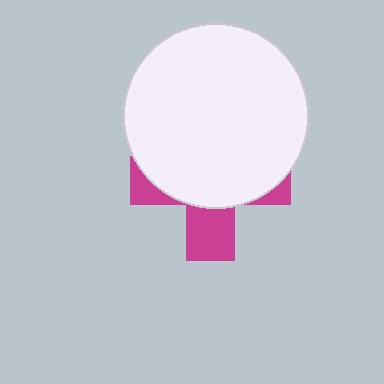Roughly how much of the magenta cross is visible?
A small part of it is visible (roughly 33%).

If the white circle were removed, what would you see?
You would see the complete magenta cross.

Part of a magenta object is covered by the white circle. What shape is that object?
It is a cross.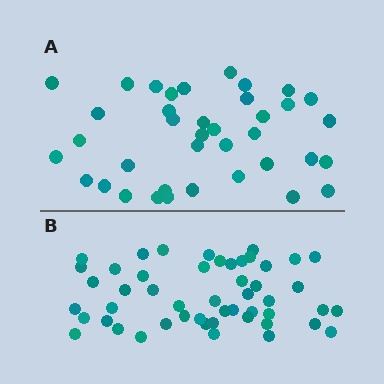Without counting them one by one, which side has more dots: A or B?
Region B (the bottom region) has more dots.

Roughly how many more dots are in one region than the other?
Region B has roughly 12 or so more dots than region A.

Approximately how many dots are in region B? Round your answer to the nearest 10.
About 50 dots.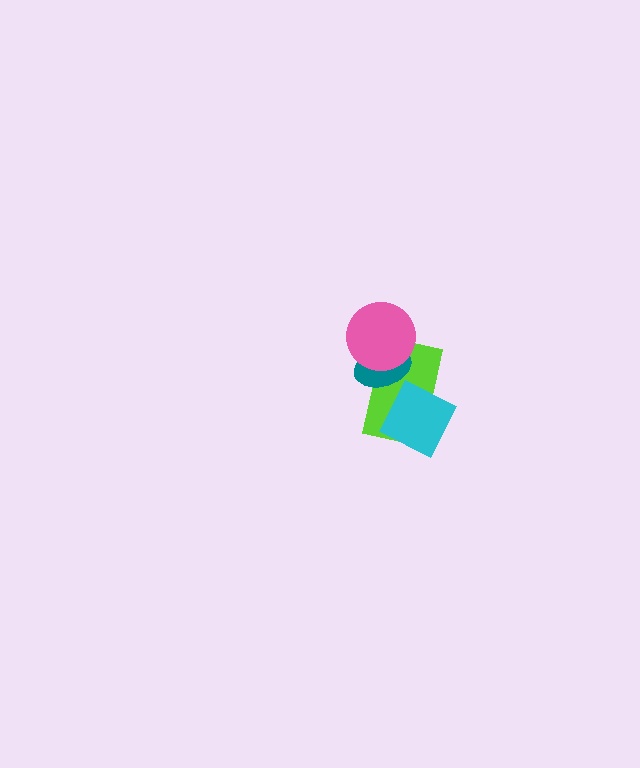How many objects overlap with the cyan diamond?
1 object overlaps with the cyan diamond.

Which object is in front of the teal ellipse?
The pink circle is in front of the teal ellipse.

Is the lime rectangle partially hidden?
Yes, it is partially covered by another shape.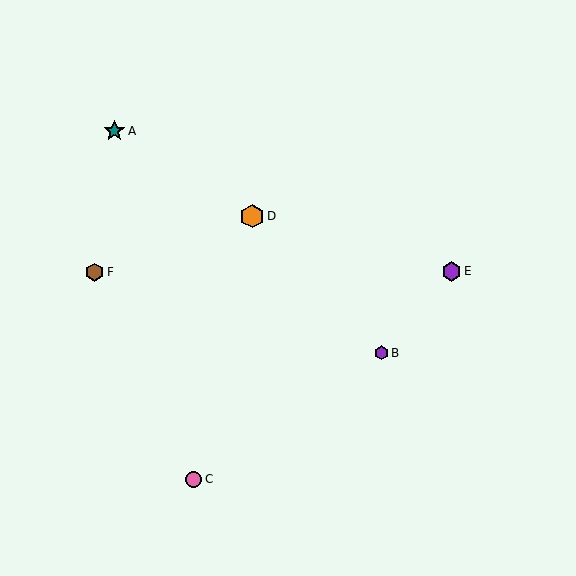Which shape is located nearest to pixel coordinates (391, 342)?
The purple hexagon (labeled B) at (381, 353) is nearest to that location.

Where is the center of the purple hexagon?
The center of the purple hexagon is at (452, 271).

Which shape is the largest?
The orange hexagon (labeled D) is the largest.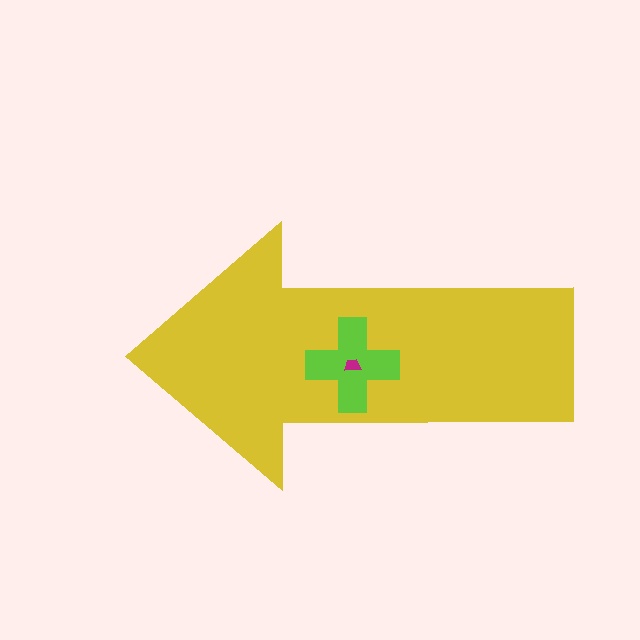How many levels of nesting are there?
3.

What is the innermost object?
The magenta trapezoid.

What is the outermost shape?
The yellow arrow.